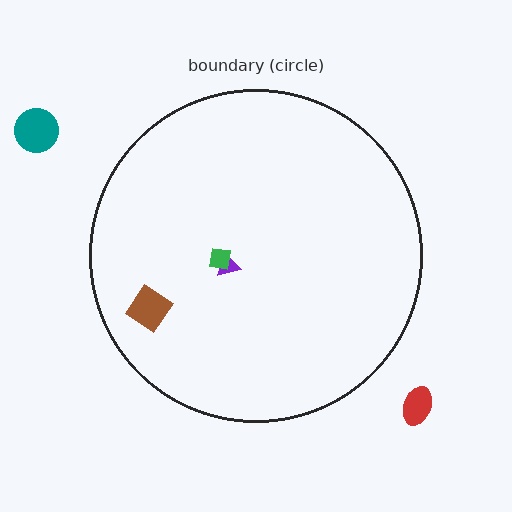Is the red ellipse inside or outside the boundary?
Outside.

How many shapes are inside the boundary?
3 inside, 2 outside.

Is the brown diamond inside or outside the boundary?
Inside.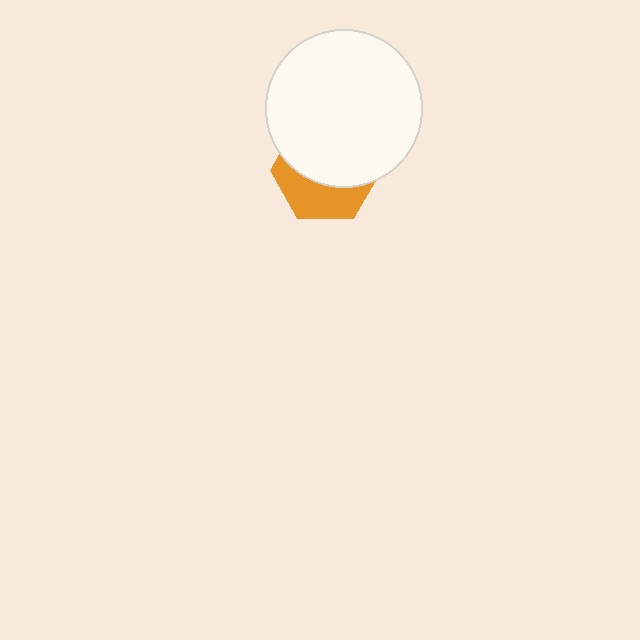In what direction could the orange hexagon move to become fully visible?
The orange hexagon could move down. That would shift it out from behind the white circle entirely.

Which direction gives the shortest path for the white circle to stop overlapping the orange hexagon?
Moving up gives the shortest separation.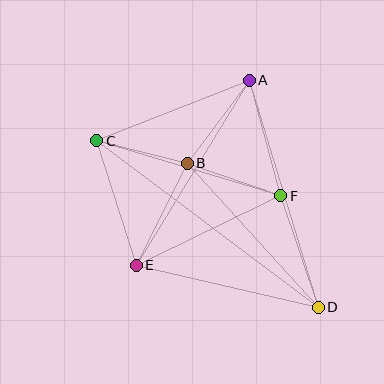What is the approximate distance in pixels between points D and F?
The distance between D and F is approximately 118 pixels.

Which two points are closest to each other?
Points B and C are closest to each other.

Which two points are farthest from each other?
Points C and D are farthest from each other.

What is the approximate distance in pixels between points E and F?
The distance between E and F is approximately 161 pixels.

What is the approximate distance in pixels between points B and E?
The distance between B and E is approximately 114 pixels.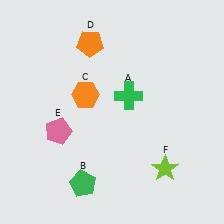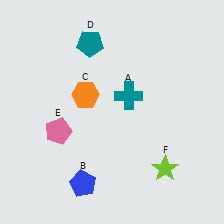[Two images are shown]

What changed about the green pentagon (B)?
In Image 1, B is green. In Image 2, it changed to blue.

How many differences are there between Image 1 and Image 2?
There are 3 differences between the two images.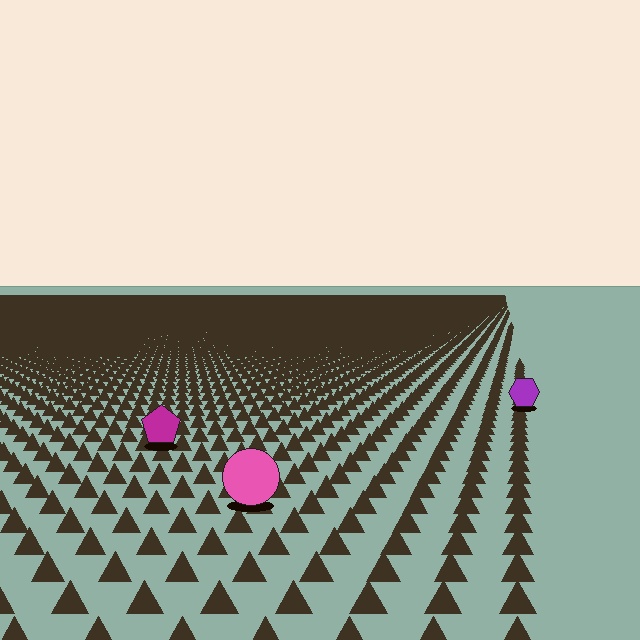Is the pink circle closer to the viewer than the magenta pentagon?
Yes. The pink circle is closer — you can tell from the texture gradient: the ground texture is coarser near it.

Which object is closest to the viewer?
The pink circle is closest. The texture marks near it are larger and more spread out.